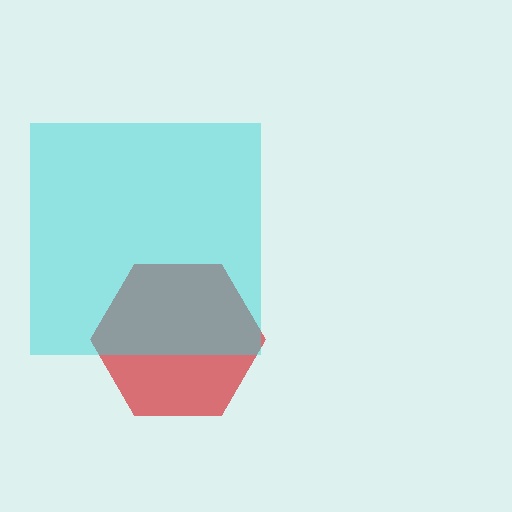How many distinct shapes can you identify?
There are 2 distinct shapes: a red hexagon, a cyan square.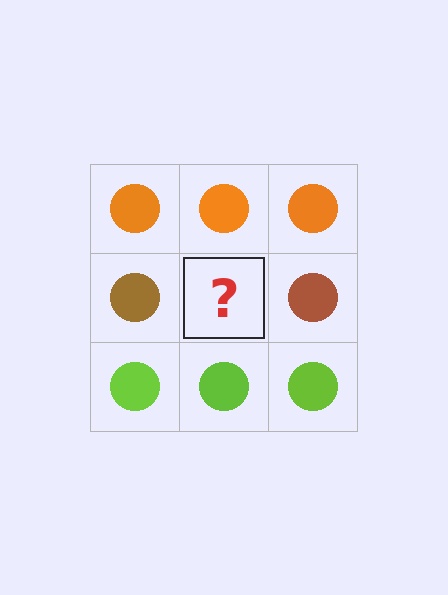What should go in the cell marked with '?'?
The missing cell should contain a brown circle.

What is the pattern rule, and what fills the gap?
The rule is that each row has a consistent color. The gap should be filled with a brown circle.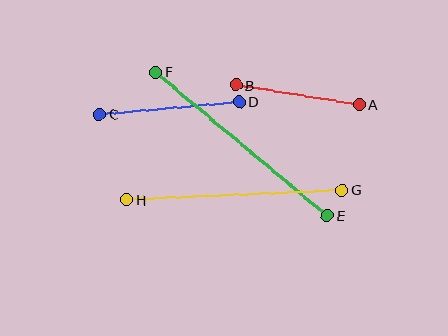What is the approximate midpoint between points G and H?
The midpoint is at approximately (234, 195) pixels.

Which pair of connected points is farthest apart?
Points E and F are farthest apart.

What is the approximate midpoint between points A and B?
The midpoint is at approximately (298, 95) pixels.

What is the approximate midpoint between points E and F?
The midpoint is at approximately (242, 144) pixels.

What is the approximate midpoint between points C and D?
The midpoint is at approximately (169, 108) pixels.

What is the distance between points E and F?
The distance is approximately 224 pixels.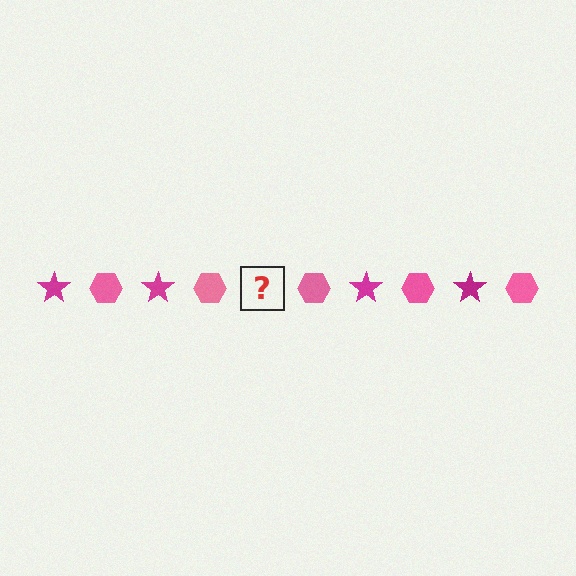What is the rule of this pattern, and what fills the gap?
The rule is that the pattern alternates between magenta star and pink hexagon. The gap should be filled with a magenta star.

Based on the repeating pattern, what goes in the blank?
The blank should be a magenta star.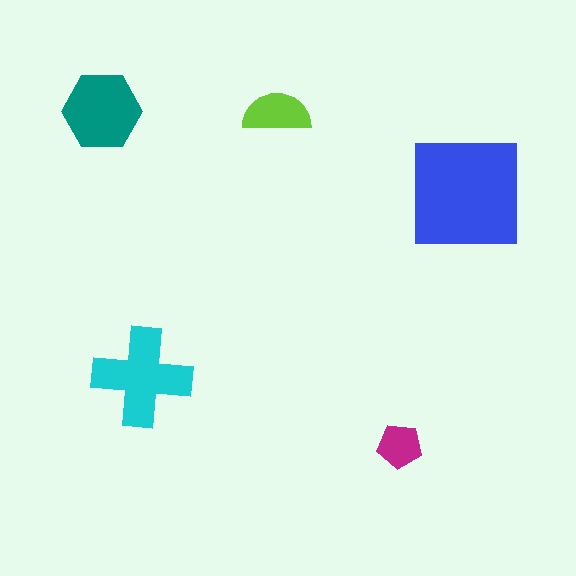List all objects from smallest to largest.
The magenta pentagon, the lime semicircle, the teal hexagon, the cyan cross, the blue square.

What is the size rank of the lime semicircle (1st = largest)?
4th.